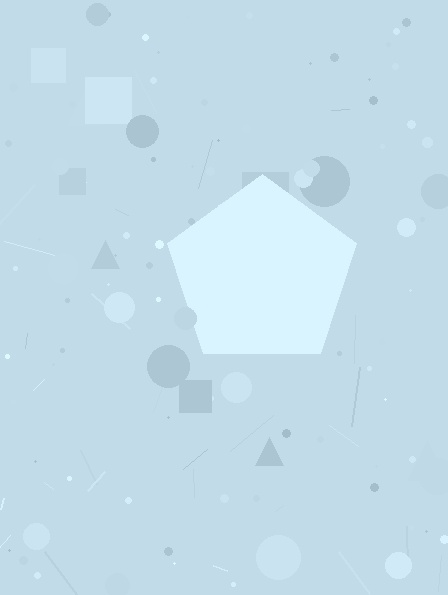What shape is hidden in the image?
A pentagon is hidden in the image.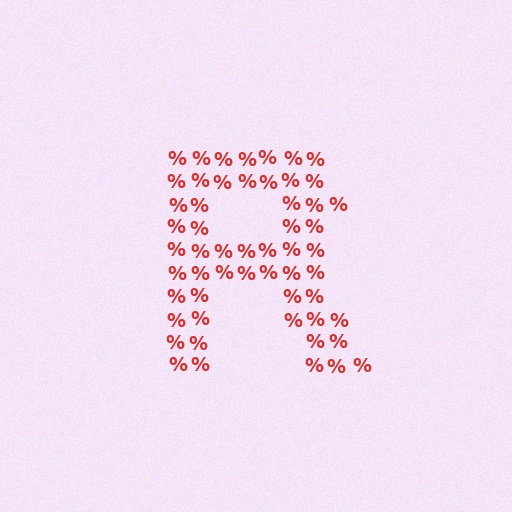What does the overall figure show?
The overall figure shows the letter R.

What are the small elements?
The small elements are percent signs.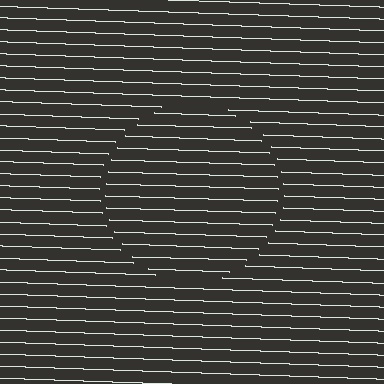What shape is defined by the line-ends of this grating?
An illusory circle. The interior of the shape contains the same grating, shifted by half a period — the contour is defined by the phase discontinuity where line-ends from the inner and outer gratings abut.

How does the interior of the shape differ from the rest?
The interior of the shape contains the same grating, shifted by half a period — the contour is defined by the phase discontinuity where line-ends from the inner and outer gratings abut.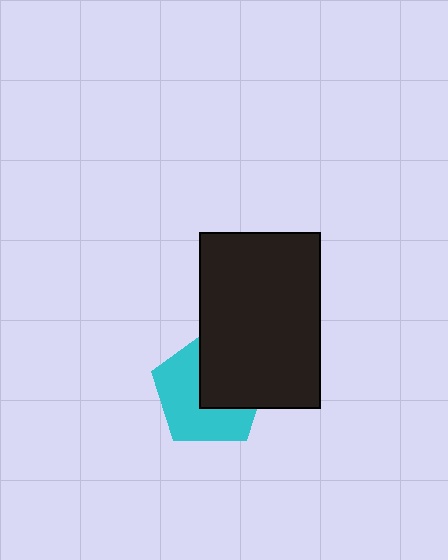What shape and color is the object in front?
The object in front is a black rectangle.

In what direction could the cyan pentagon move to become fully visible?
The cyan pentagon could move toward the lower-left. That would shift it out from behind the black rectangle entirely.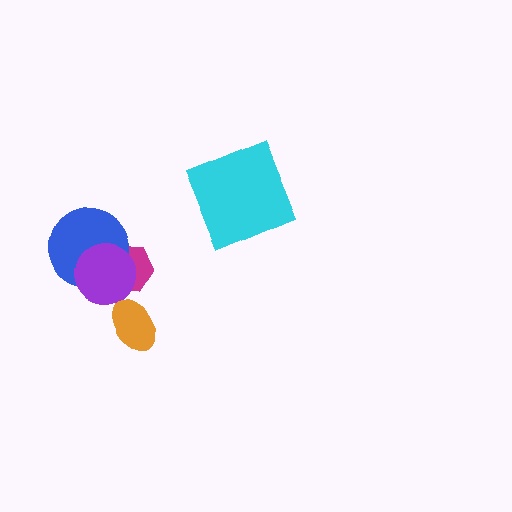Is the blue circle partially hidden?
Yes, it is partially covered by another shape.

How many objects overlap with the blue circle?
2 objects overlap with the blue circle.